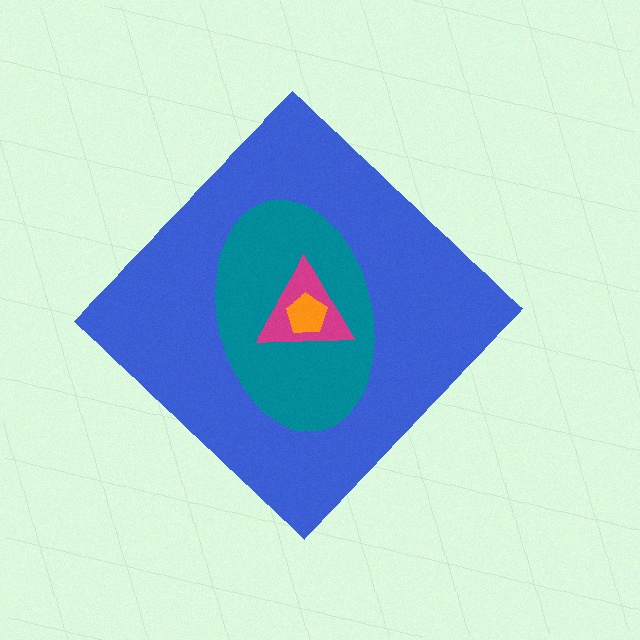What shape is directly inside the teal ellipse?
The magenta triangle.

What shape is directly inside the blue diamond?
The teal ellipse.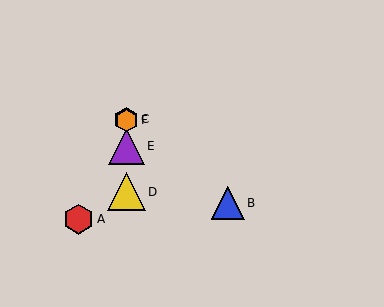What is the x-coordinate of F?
Object F is at x≈126.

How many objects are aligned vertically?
4 objects (C, D, E, F) are aligned vertically.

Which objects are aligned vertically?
Objects C, D, E, F are aligned vertically.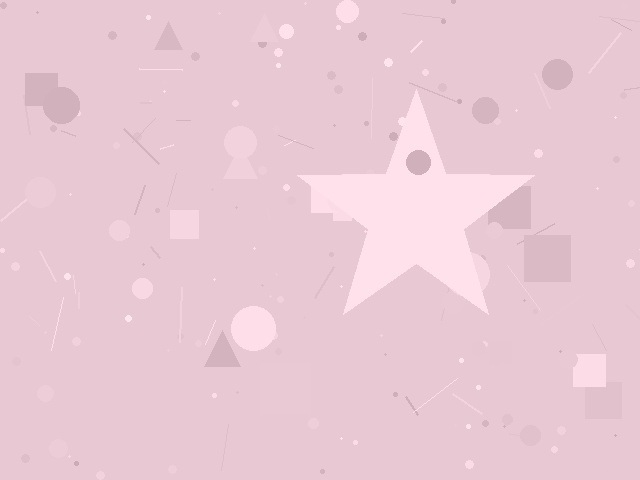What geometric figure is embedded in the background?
A star is embedded in the background.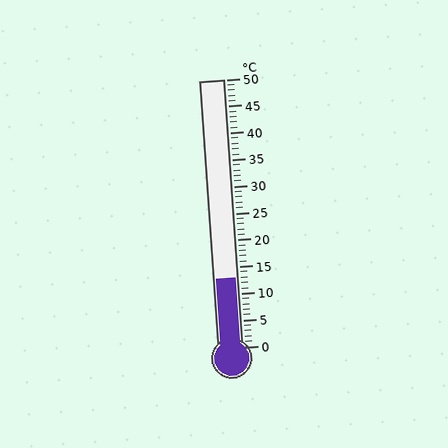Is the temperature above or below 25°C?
The temperature is below 25°C.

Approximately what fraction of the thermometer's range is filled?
The thermometer is filled to approximately 25% of its range.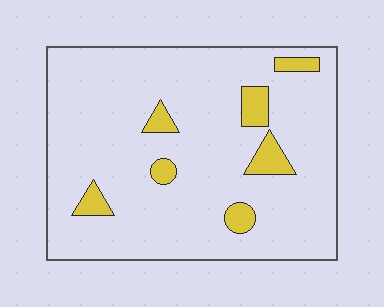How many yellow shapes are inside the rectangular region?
7.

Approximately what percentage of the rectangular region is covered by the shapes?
Approximately 10%.